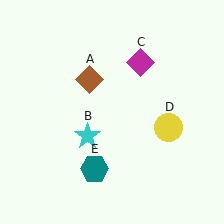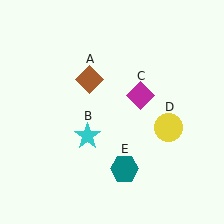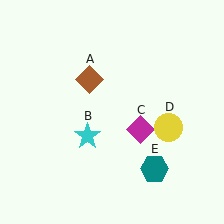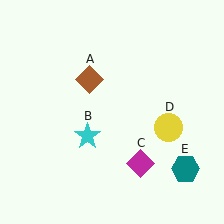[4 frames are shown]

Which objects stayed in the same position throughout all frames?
Brown diamond (object A) and cyan star (object B) and yellow circle (object D) remained stationary.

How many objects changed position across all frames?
2 objects changed position: magenta diamond (object C), teal hexagon (object E).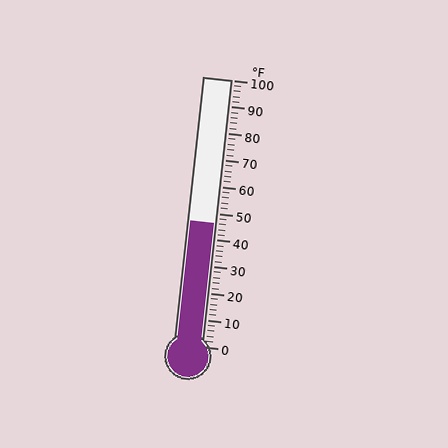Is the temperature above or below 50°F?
The temperature is below 50°F.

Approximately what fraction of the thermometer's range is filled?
The thermometer is filled to approximately 45% of its range.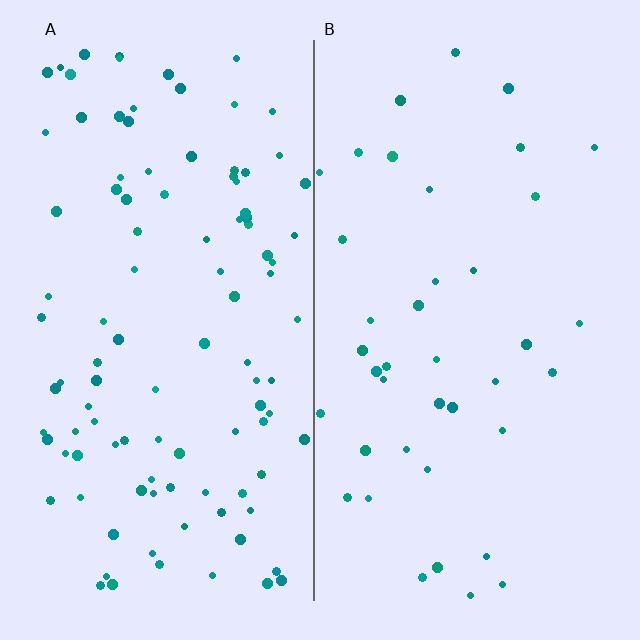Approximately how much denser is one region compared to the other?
Approximately 2.6× — region A over region B.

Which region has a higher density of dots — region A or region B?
A (the left).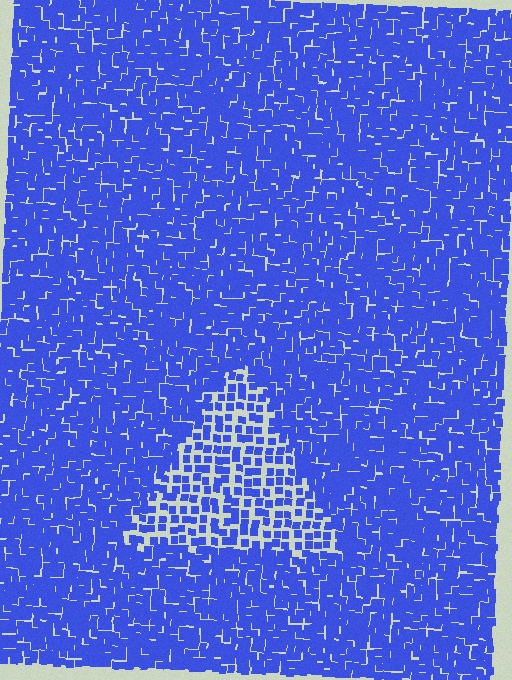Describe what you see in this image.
The image contains small blue elements arranged at two different densities. A triangle-shaped region is visible where the elements are less densely packed than the surrounding area.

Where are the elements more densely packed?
The elements are more densely packed outside the triangle boundary.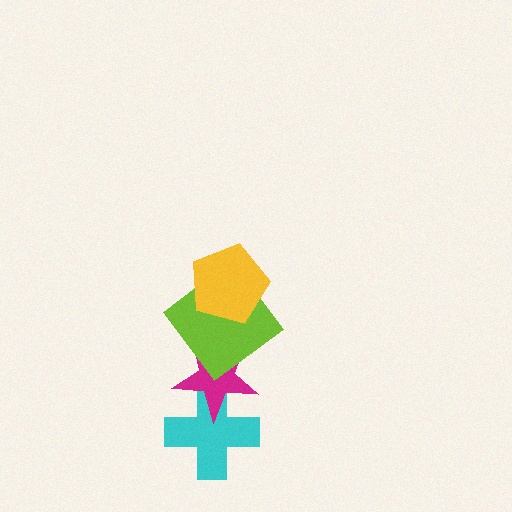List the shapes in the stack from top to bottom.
From top to bottom: the yellow pentagon, the lime diamond, the magenta star, the cyan cross.